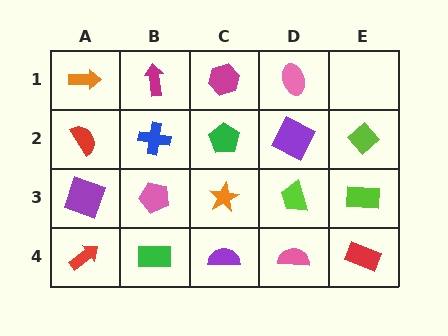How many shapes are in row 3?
5 shapes.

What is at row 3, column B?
A pink pentagon.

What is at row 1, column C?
A magenta hexagon.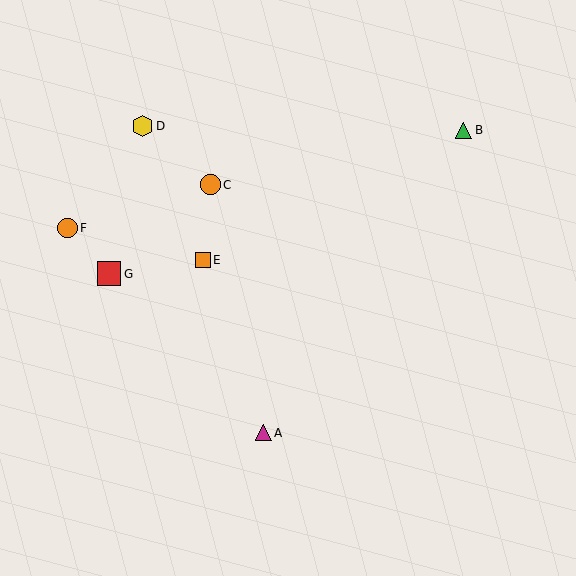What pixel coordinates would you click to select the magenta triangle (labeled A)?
Click at (264, 433) to select the magenta triangle A.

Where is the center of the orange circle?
The center of the orange circle is at (210, 185).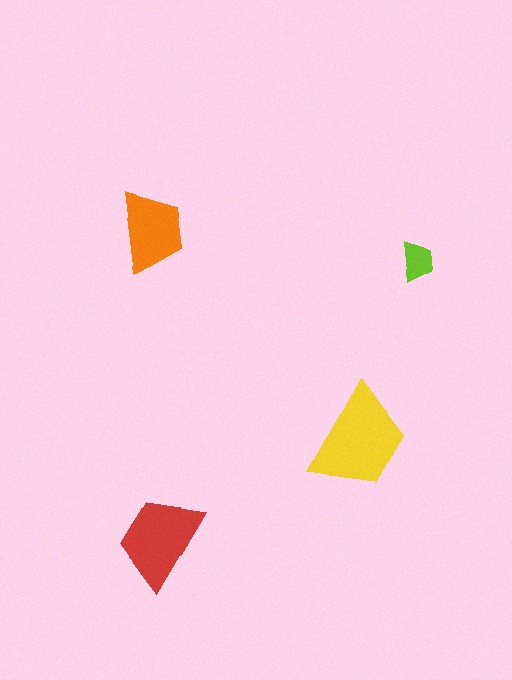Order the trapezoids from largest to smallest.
the yellow one, the red one, the orange one, the lime one.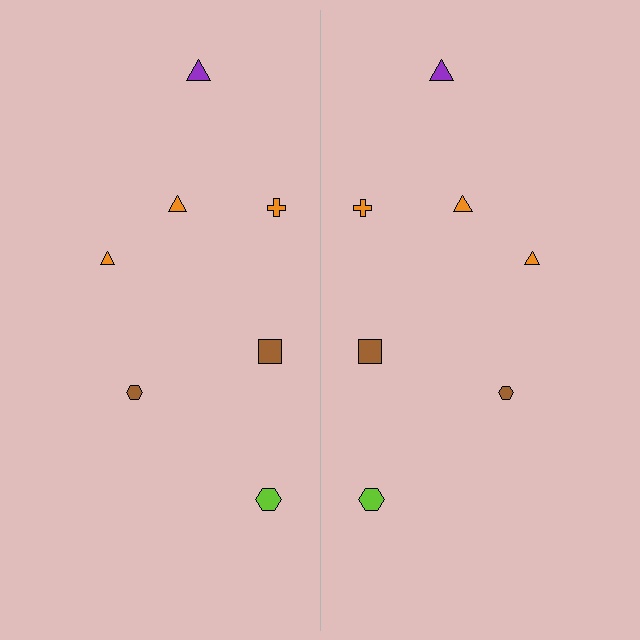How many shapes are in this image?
There are 14 shapes in this image.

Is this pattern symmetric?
Yes, this pattern has bilateral (reflection) symmetry.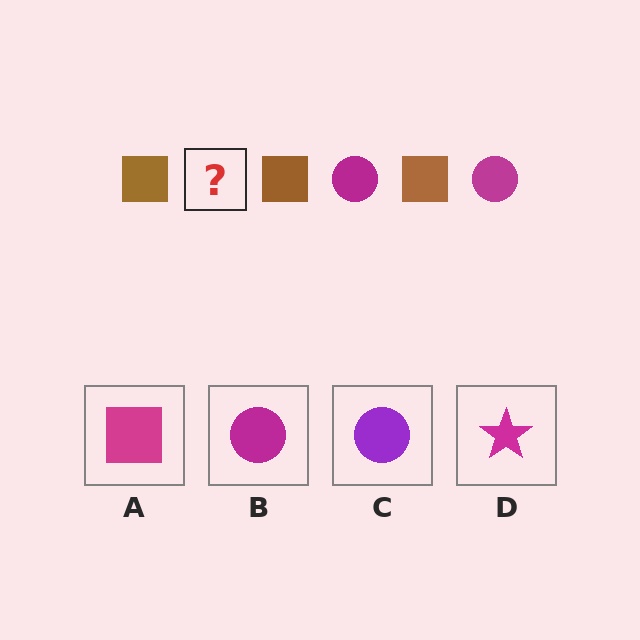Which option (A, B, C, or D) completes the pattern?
B.